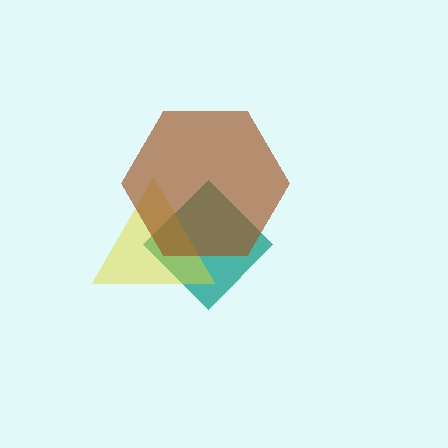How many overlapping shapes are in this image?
There are 3 overlapping shapes in the image.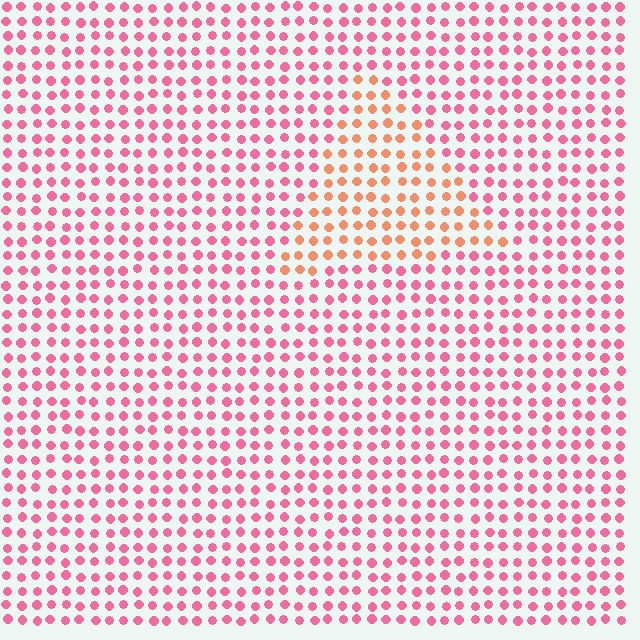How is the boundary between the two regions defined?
The boundary is defined purely by a slight shift in hue (about 40 degrees). Spacing, size, and orientation are identical on both sides.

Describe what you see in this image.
The image is filled with small pink elements in a uniform arrangement. A triangle-shaped region is visible where the elements are tinted to a slightly different hue, forming a subtle color boundary.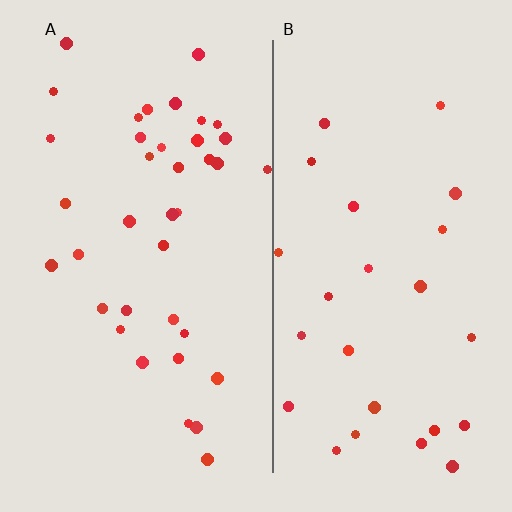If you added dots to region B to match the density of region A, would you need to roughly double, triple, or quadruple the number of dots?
Approximately double.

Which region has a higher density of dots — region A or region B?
A (the left).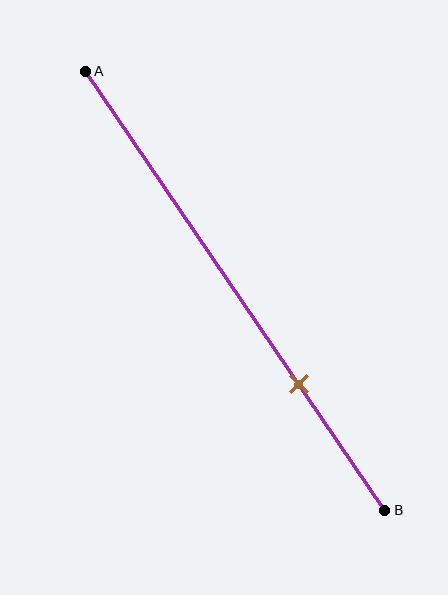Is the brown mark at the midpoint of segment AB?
No, the mark is at about 70% from A, not at the 50% midpoint.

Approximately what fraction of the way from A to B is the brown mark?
The brown mark is approximately 70% of the way from A to B.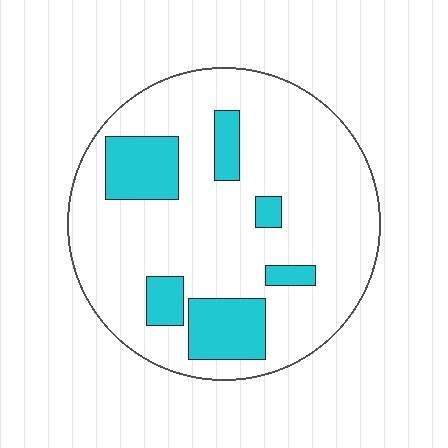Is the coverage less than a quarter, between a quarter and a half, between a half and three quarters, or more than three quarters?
Less than a quarter.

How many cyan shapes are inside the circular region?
6.